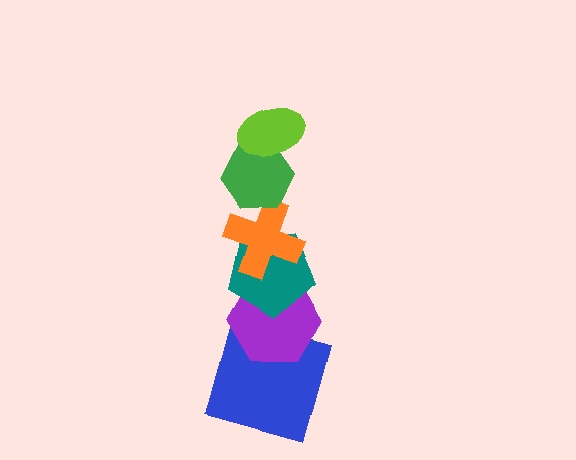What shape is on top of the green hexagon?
The lime ellipse is on top of the green hexagon.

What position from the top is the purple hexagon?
The purple hexagon is 5th from the top.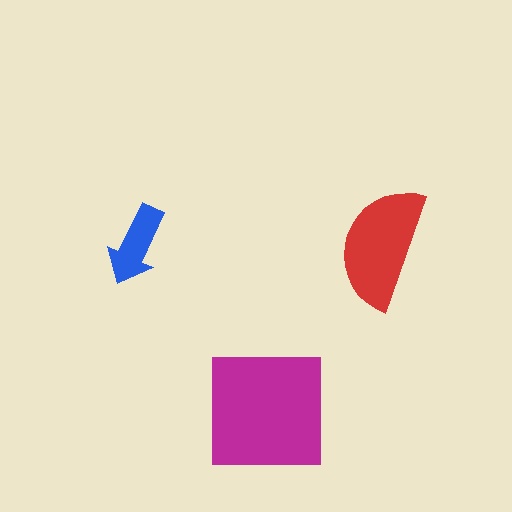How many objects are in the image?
There are 3 objects in the image.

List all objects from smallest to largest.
The blue arrow, the red semicircle, the magenta square.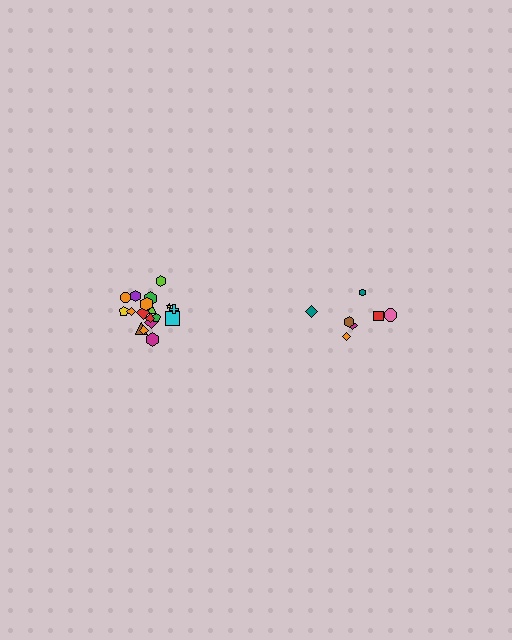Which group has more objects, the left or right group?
The left group.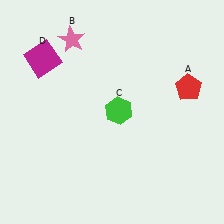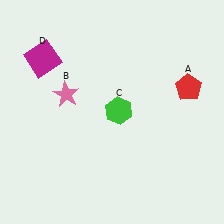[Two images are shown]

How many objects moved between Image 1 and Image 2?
1 object moved between the two images.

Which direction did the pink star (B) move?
The pink star (B) moved down.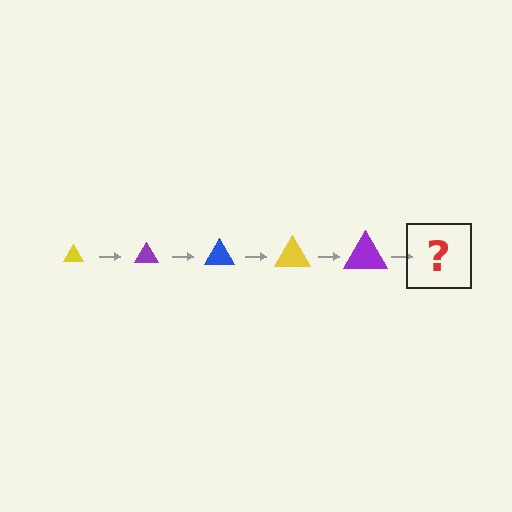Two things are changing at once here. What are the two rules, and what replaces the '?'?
The two rules are that the triangle grows larger each step and the color cycles through yellow, purple, and blue. The '?' should be a blue triangle, larger than the previous one.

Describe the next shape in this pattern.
It should be a blue triangle, larger than the previous one.